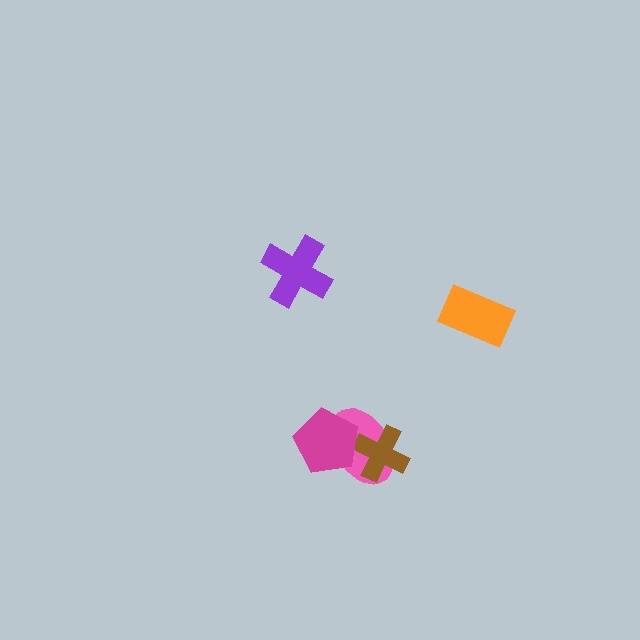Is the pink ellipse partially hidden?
Yes, it is partially covered by another shape.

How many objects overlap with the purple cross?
0 objects overlap with the purple cross.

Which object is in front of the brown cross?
The magenta pentagon is in front of the brown cross.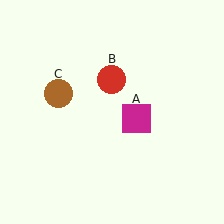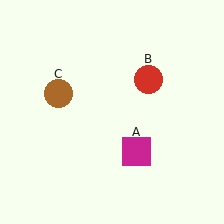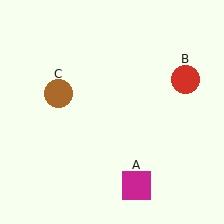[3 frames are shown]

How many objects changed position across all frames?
2 objects changed position: magenta square (object A), red circle (object B).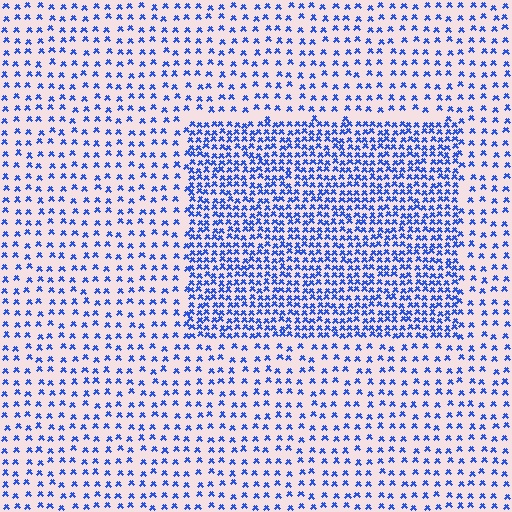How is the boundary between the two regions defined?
The boundary is defined by a change in element density (approximately 2.3x ratio). All elements are the same color, size, and shape.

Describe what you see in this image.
The image contains small blue elements arranged at two different densities. A rectangle-shaped region is visible where the elements are more densely packed than the surrounding area.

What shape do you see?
I see a rectangle.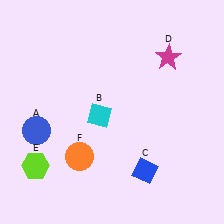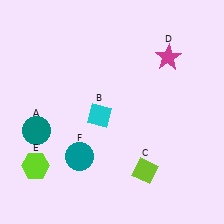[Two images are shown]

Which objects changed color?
A changed from blue to teal. C changed from blue to lime. F changed from orange to teal.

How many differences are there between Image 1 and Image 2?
There are 3 differences between the two images.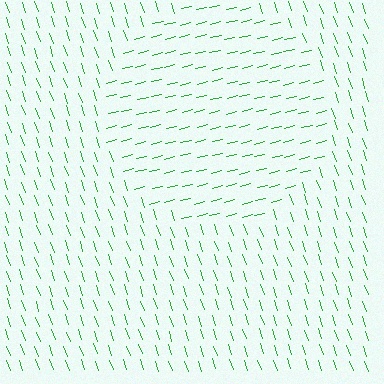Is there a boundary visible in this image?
Yes, there is a texture boundary formed by a change in line orientation.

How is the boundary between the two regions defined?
The boundary is defined purely by a change in line orientation (approximately 85 degrees difference). All lines are the same color and thickness.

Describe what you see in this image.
The image is filled with small green line segments. A circle region in the image has lines oriented differently from the surrounding lines, creating a visible texture boundary.